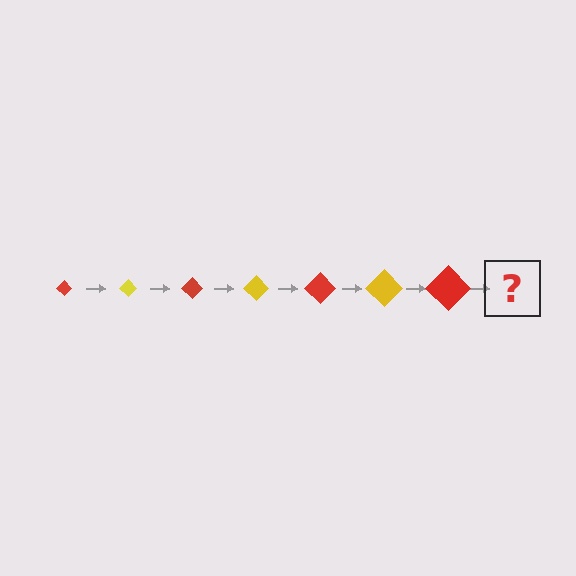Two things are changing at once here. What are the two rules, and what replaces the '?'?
The two rules are that the diamond grows larger each step and the color cycles through red and yellow. The '?' should be a yellow diamond, larger than the previous one.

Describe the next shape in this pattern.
It should be a yellow diamond, larger than the previous one.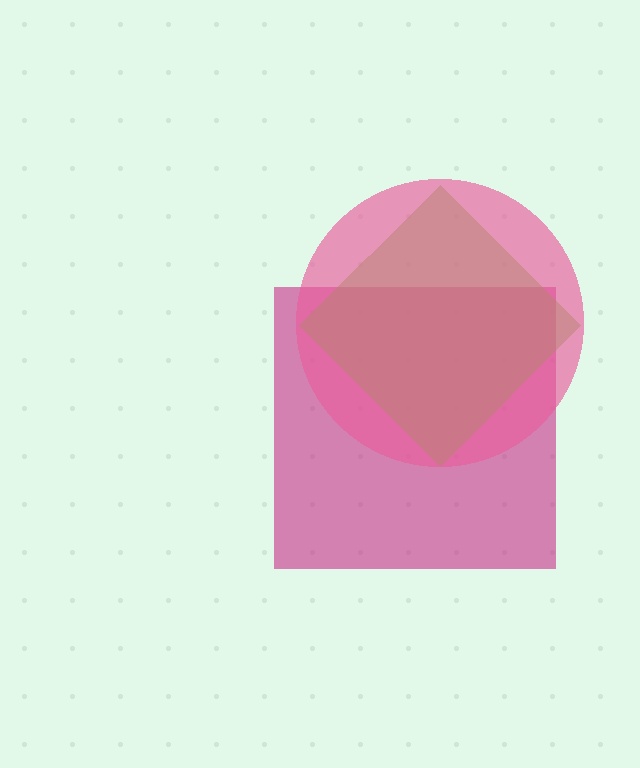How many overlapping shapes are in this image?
There are 3 overlapping shapes in the image.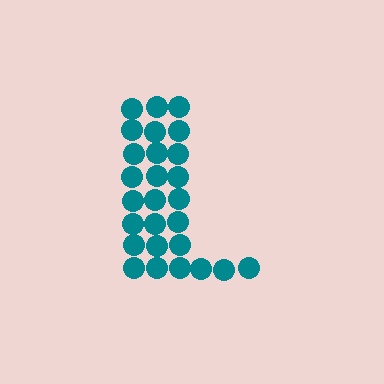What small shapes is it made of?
It is made of small circles.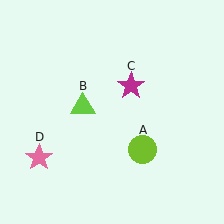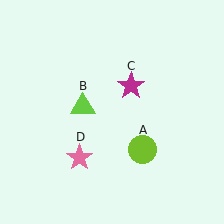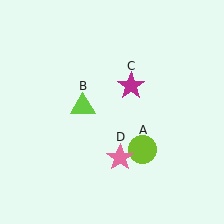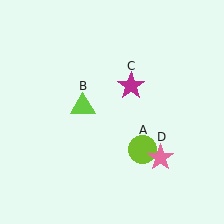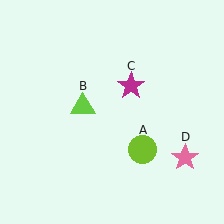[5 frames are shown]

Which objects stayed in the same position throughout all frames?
Lime circle (object A) and lime triangle (object B) and magenta star (object C) remained stationary.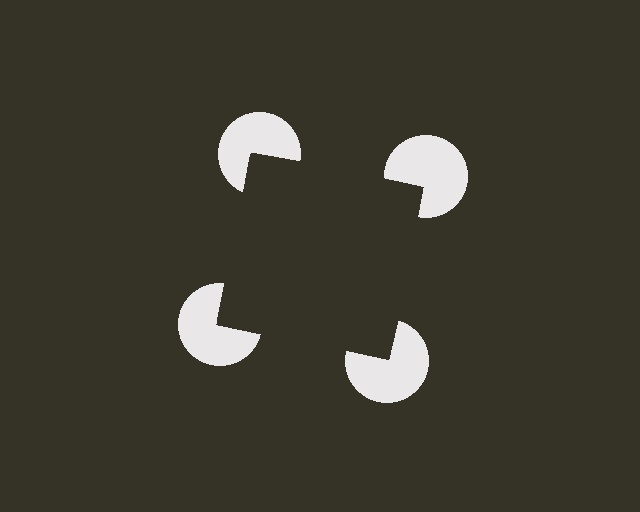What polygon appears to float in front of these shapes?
An illusory square — its edges are inferred from the aligned wedge cuts in the pac-man discs, not physically drawn.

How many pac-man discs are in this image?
There are 4 — one at each vertex of the illusory square.